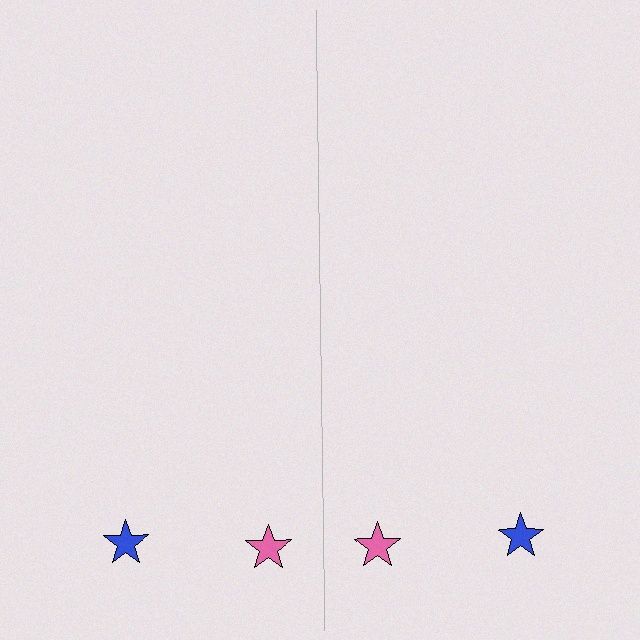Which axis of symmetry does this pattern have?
The pattern has a vertical axis of symmetry running through the center of the image.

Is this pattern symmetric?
Yes, this pattern has bilateral (reflection) symmetry.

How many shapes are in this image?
There are 4 shapes in this image.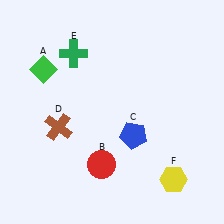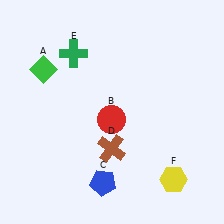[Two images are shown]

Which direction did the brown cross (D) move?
The brown cross (D) moved right.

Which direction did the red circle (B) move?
The red circle (B) moved up.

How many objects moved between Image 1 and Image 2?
3 objects moved between the two images.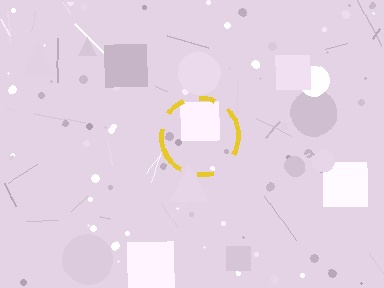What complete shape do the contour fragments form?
The contour fragments form a circle.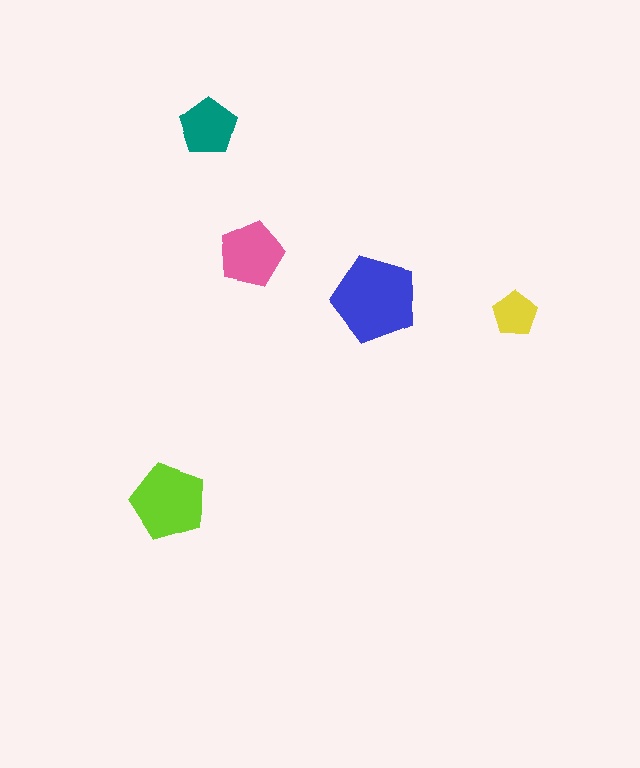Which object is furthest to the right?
The yellow pentagon is rightmost.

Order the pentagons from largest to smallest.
the blue one, the lime one, the pink one, the teal one, the yellow one.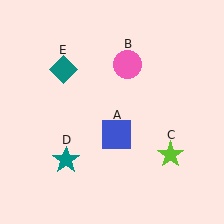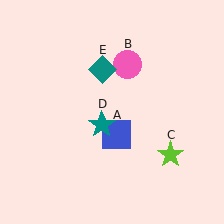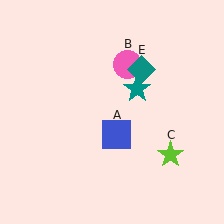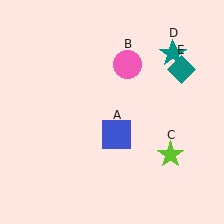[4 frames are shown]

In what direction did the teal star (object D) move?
The teal star (object D) moved up and to the right.